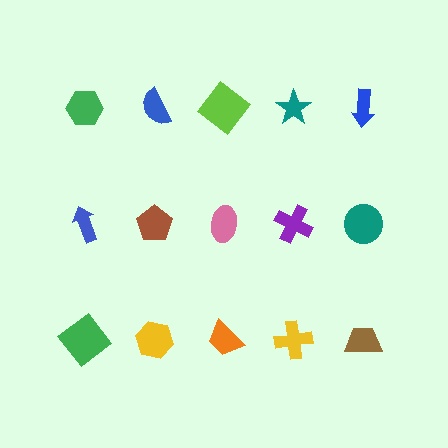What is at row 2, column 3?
A pink ellipse.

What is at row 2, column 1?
A blue arrow.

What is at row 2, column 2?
A brown pentagon.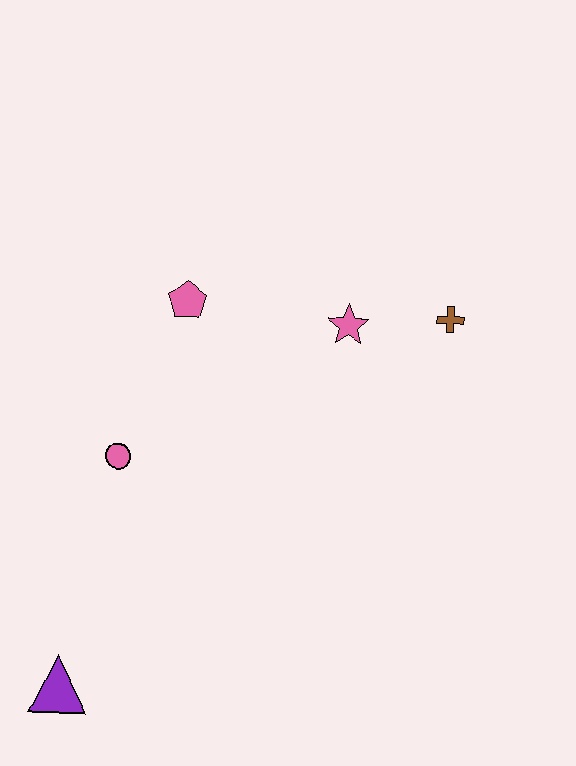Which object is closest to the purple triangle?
The pink circle is closest to the purple triangle.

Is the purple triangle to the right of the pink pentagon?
No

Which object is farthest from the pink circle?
The brown cross is farthest from the pink circle.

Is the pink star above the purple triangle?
Yes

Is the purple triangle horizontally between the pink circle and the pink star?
No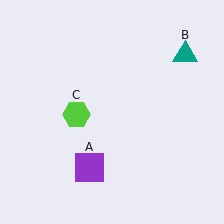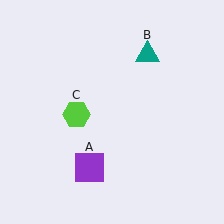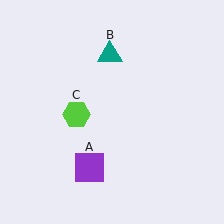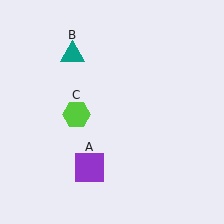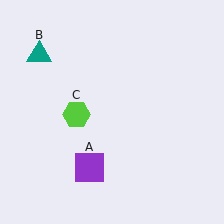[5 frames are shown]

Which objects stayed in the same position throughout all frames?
Purple square (object A) and lime hexagon (object C) remained stationary.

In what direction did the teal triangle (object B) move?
The teal triangle (object B) moved left.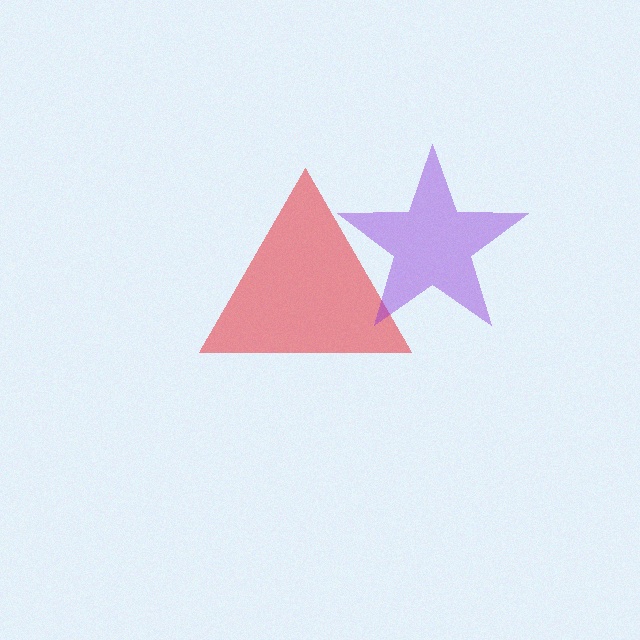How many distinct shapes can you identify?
There are 2 distinct shapes: a red triangle, a purple star.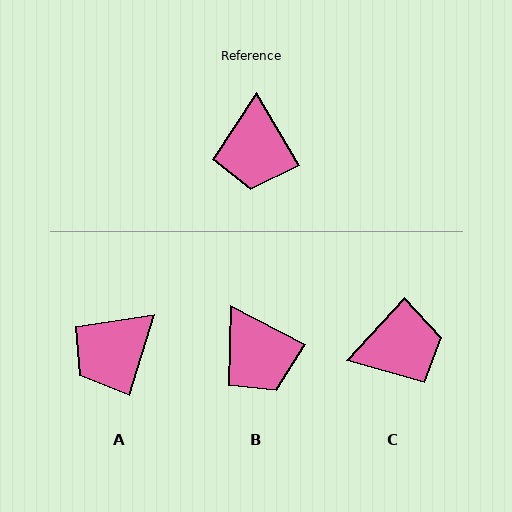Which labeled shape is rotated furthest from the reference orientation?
C, about 108 degrees away.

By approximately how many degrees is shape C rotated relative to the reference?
Approximately 108 degrees counter-clockwise.